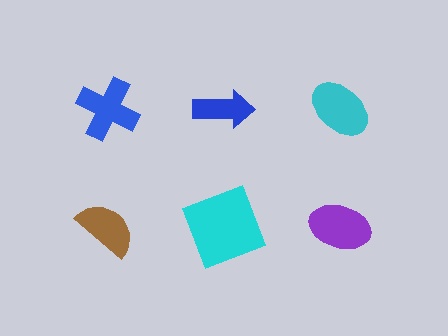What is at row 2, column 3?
A purple ellipse.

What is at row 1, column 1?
A blue cross.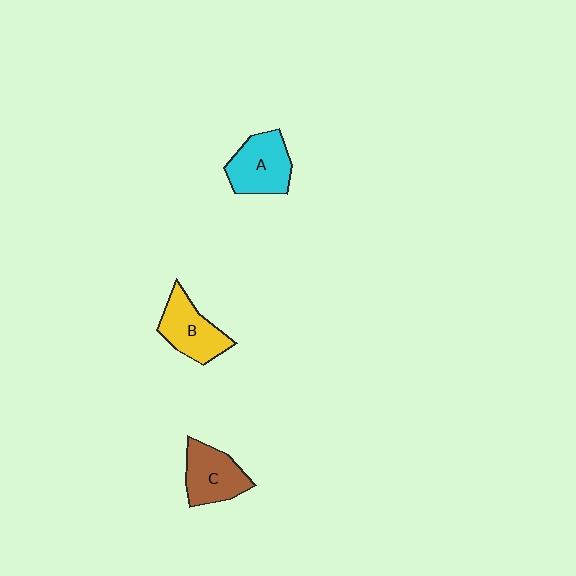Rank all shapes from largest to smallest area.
From largest to smallest: A (cyan), C (brown), B (yellow).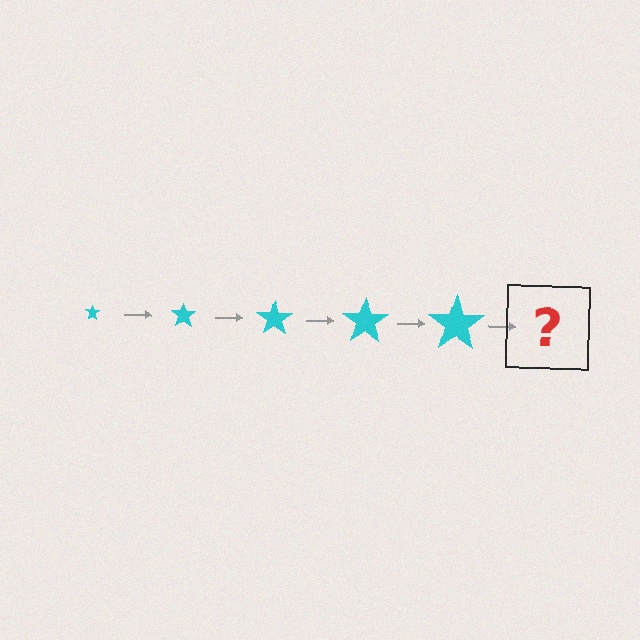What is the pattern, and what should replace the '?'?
The pattern is that the star gets progressively larger each step. The '?' should be a cyan star, larger than the previous one.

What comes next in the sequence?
The next element should be a cyan star, larger than the previous one.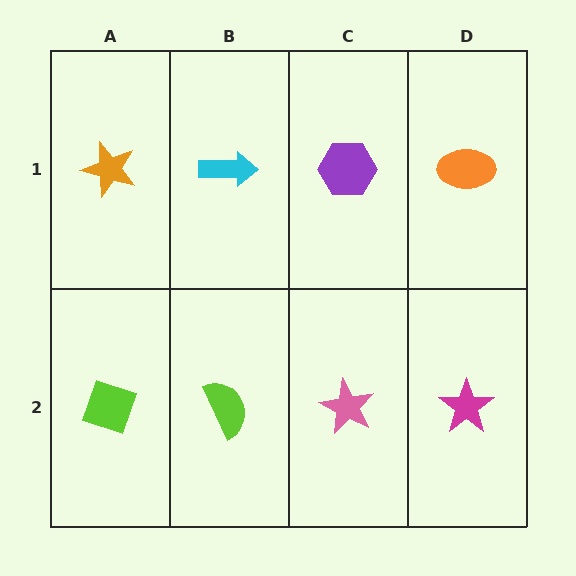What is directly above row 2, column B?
A cyan arrow.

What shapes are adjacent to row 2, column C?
A purple hexagon (row 1, column C), a lime semicircle (row 2, column B), a magenta star (row 2, column D).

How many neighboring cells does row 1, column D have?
2.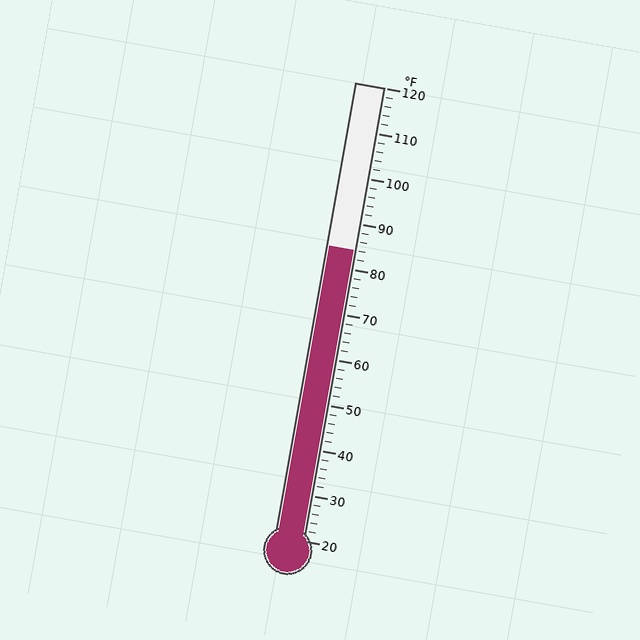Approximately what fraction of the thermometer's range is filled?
The thermometer is filled to approximately 65% of its range.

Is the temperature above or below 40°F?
The temperature is above 40°F.